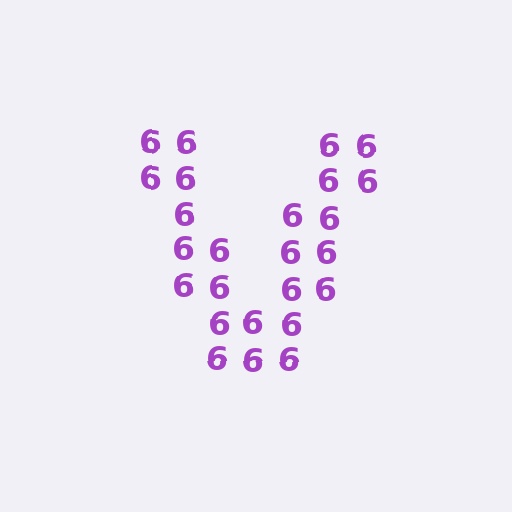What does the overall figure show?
The overall figure shows the letter V.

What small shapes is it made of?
It is made of small digit 6's.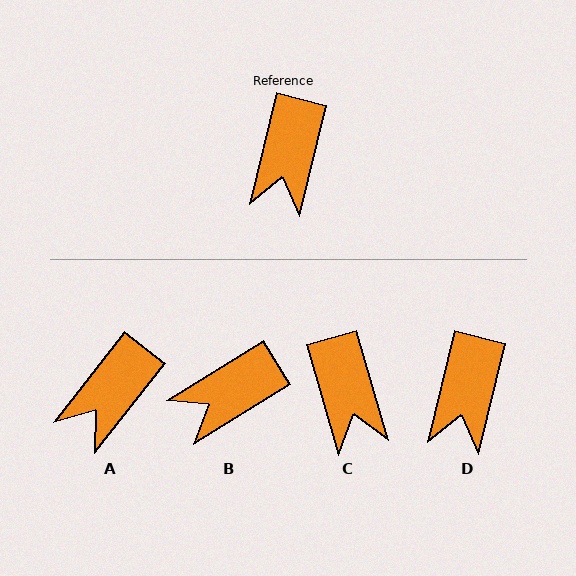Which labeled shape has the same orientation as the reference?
D.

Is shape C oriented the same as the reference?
No, it is off by about 30 degrees.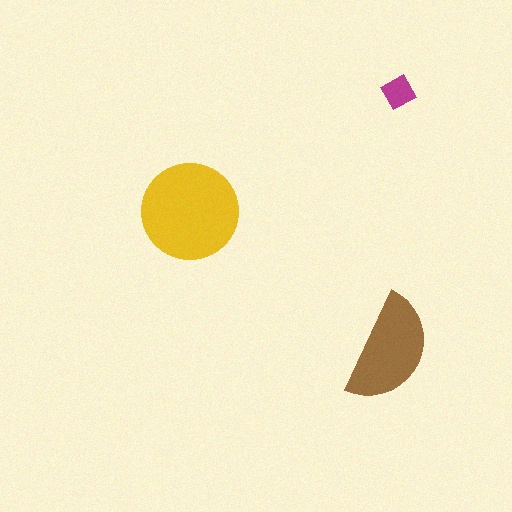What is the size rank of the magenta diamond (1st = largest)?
3rd.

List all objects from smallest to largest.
The magenta diamond, the brown semicircle, the yellow circle.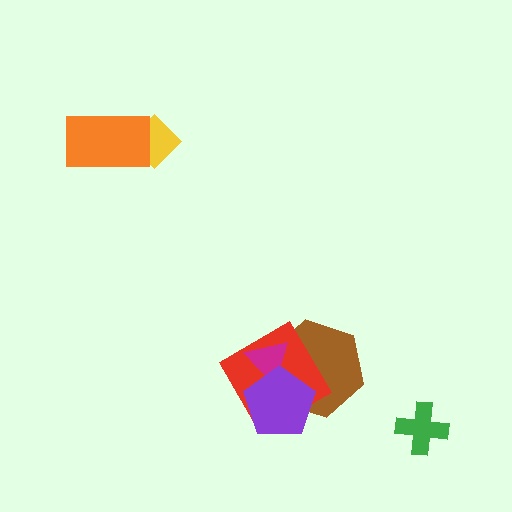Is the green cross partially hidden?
No, no other shape covers it.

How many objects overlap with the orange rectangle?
1 object overlaps with the orange rectangle.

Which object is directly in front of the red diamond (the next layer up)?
The magenta triangle is directly in front of the red diamond.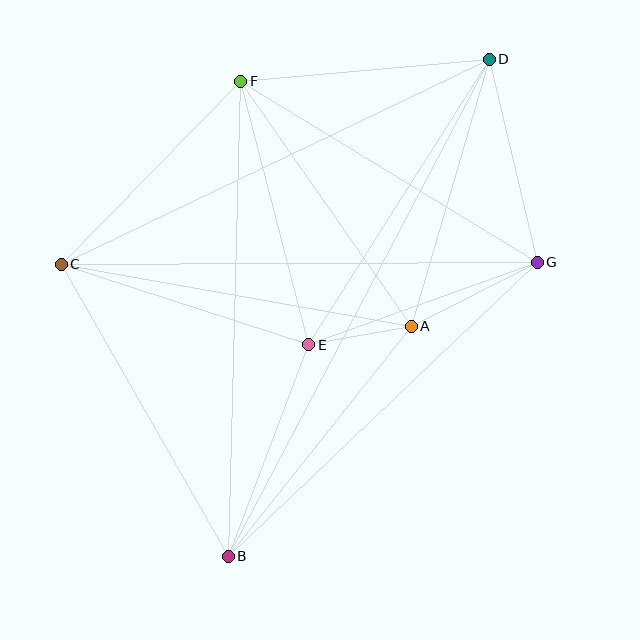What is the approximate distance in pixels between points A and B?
The distance between A and B is approximately 294 pixels.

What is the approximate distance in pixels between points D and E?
The distance between D and E is approximately 338 pixels.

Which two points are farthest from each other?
Points B and D are farthest from each other.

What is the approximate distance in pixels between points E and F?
The distance between E and F is approximately 272 pixels.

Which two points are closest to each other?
Points A and E are closest to each other.